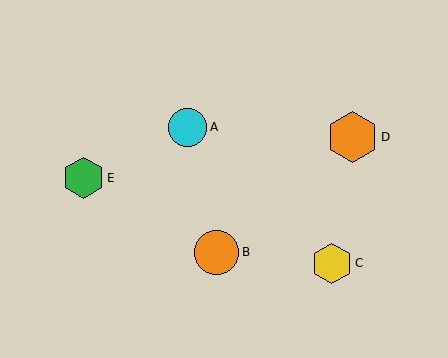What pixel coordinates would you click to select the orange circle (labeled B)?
Click at (217, 252) to select the orange circle B.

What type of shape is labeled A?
Shape A is a cyan circle.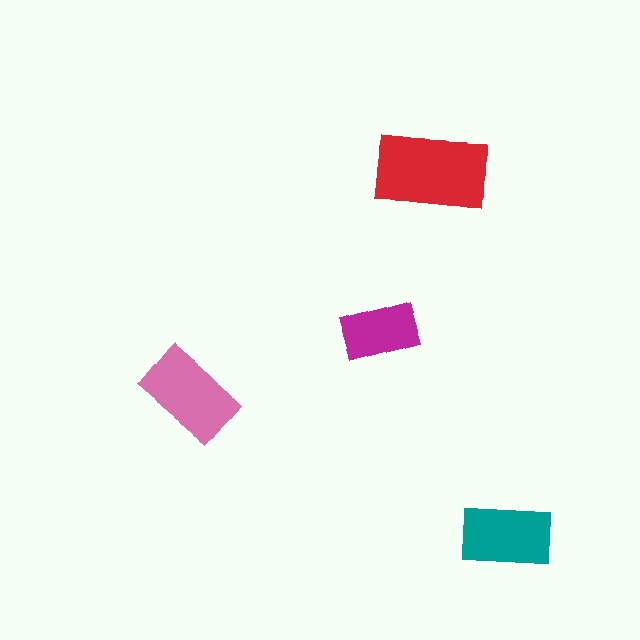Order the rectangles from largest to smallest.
the red one, the pink one, the teal one, the magenta one.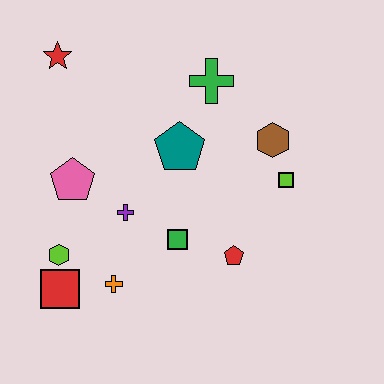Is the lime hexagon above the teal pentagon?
No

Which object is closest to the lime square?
The brown hexagon is closest to the lime square.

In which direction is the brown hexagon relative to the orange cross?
The brown hexagon is to the right of the orange cross.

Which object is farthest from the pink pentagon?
The lime square is farthest from the pink pentagon.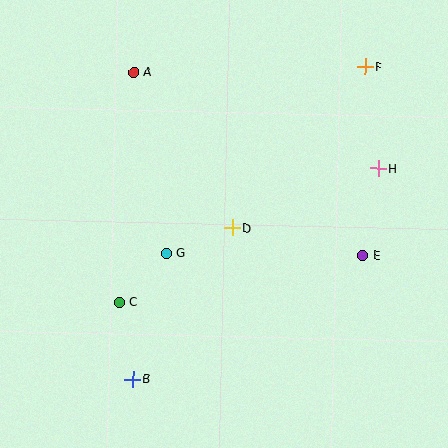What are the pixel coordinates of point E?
Point E is at (363, 255).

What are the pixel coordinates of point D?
Point D is at (232, 228).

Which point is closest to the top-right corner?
Point F is closest to the top-right corner.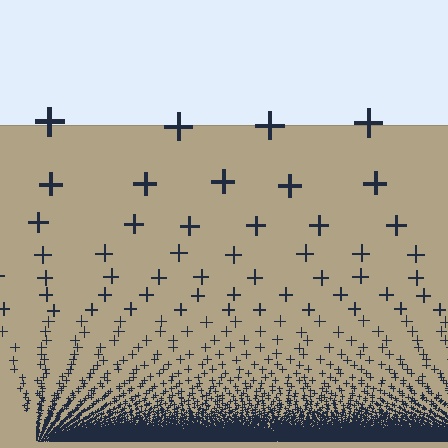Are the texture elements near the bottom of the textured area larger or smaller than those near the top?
Smaller. The gradient is inverted — elements near the bottom are smaller and denser.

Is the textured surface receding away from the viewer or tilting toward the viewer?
The surface appears to tilt toward the viewer. Texture elements get larger and sparser toward the top.